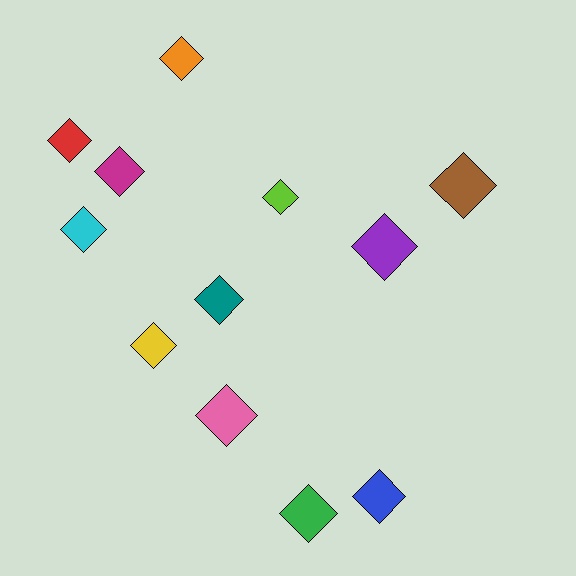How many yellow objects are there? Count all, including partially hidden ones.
There is 1 yellow object.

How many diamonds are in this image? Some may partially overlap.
There are 12 diamonds.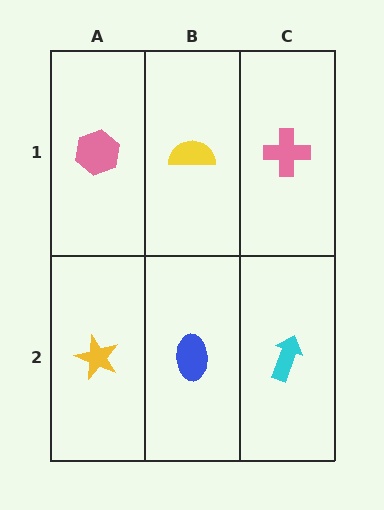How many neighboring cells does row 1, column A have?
2.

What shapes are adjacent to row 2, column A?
A pink hexagon (row 1, column A), a blue ellipse (row 2, column B).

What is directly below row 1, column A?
A yellow star.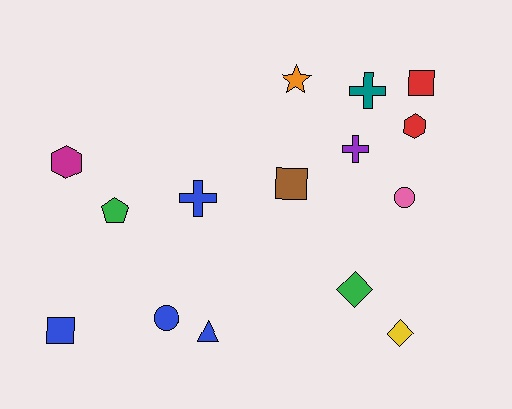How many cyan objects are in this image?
There are no cyan objects.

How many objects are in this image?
There are 15 objects.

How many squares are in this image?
There are 3 squares.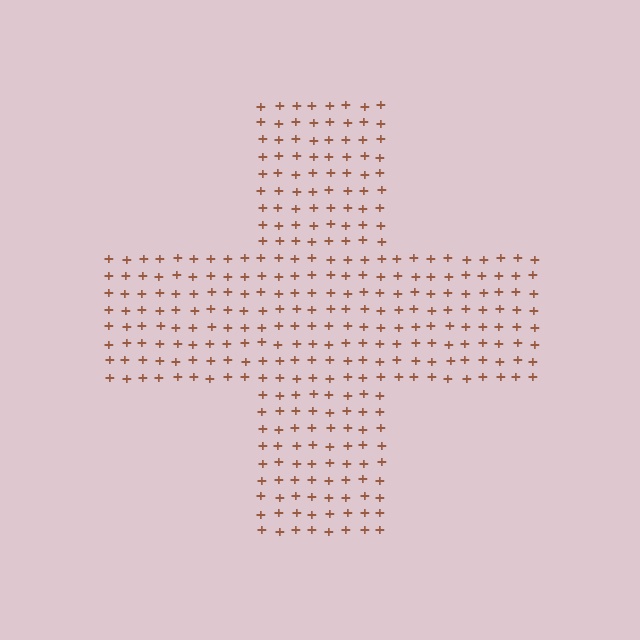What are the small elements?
The small elements are plus signs.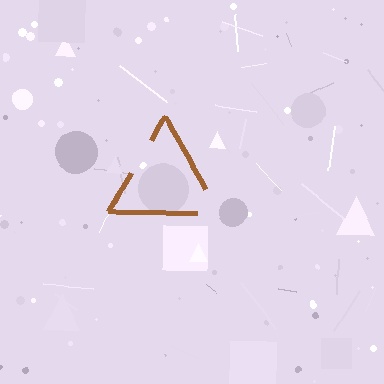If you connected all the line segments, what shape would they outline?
They would outline a triangle.